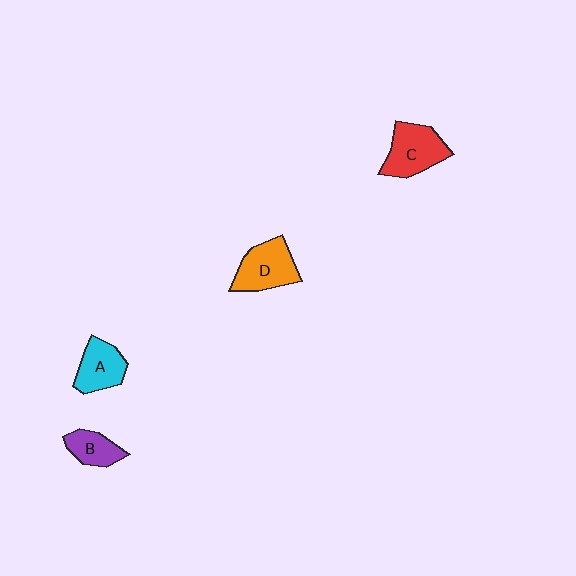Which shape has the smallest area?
Shape B (purple).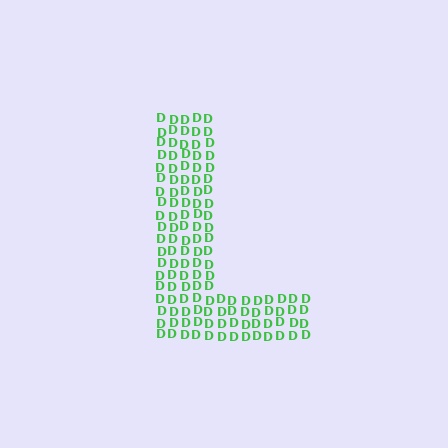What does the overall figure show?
The overall figure shows the letter L.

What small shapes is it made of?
It is made of small letter D's.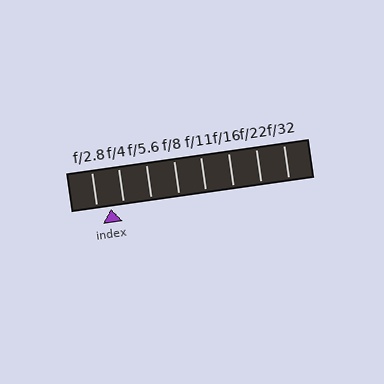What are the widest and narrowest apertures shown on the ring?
The widest aperture shown is f/2.8 and the narrowest is f/32.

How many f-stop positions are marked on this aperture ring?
There are 8 f-stop positions marked.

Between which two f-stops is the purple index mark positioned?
The index mark is between f/2.8 and f/4.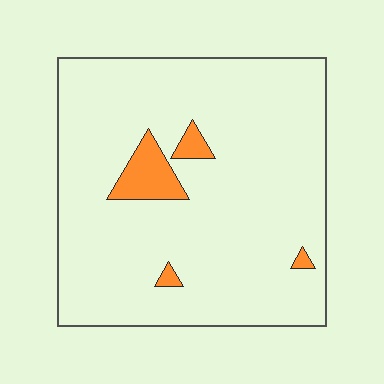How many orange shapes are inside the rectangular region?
4.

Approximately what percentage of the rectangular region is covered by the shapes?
Approximately 5%.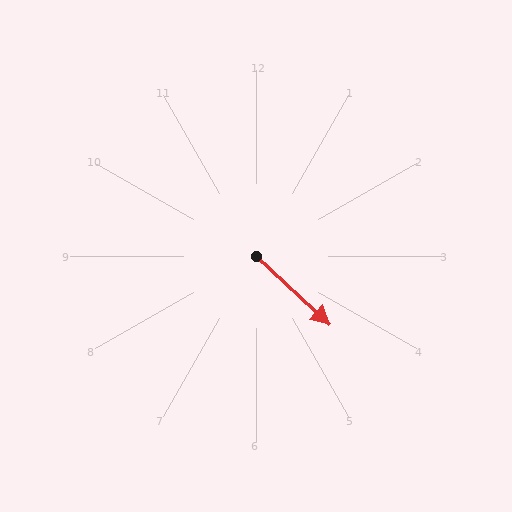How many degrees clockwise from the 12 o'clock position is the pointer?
Approximately 133 degrees.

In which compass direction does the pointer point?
Southeast.